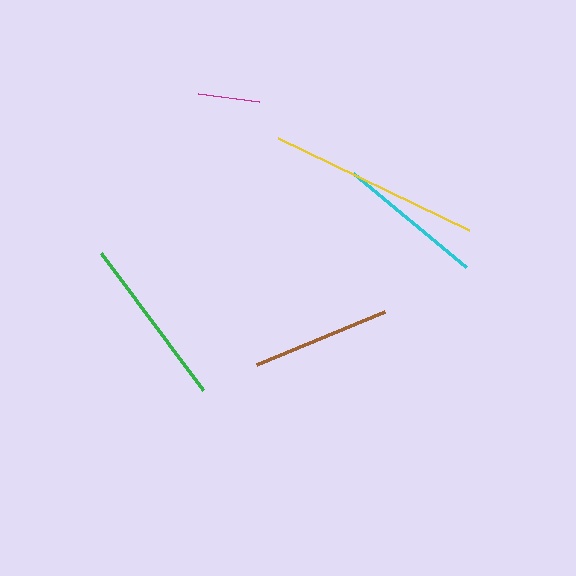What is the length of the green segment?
The green segment is approximately 171 pixels long.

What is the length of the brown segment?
The brown segment is approximately 138 pixels long.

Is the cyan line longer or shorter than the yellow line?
The yellow line is longer than the cyan line.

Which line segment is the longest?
The yellow line is the longest at approximately 212 pixels.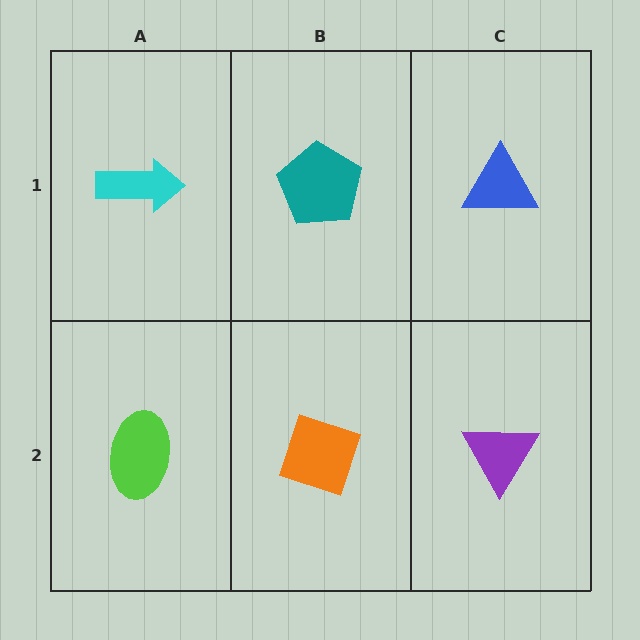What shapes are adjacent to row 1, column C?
A purple triangle (row 2, column C), a teal pentagon (row 1, column B).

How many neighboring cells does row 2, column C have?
2.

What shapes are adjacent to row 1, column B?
An orange diamond (row 2, column B), a cyan arrow (row 1, column A), a blue triangle (row 1, column C).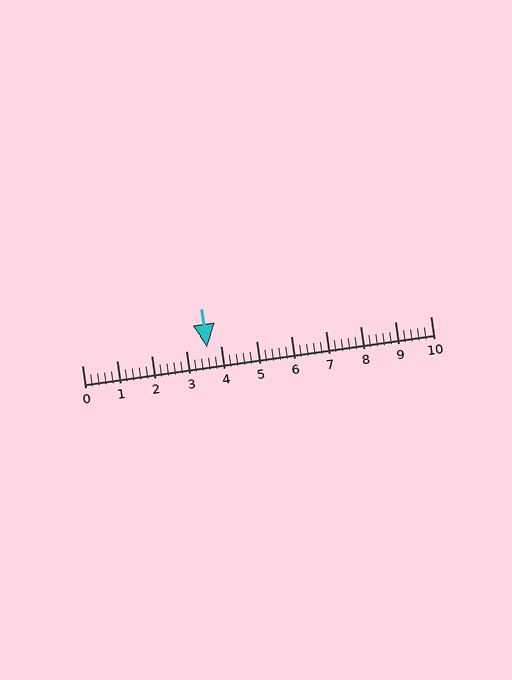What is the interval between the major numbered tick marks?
The major tick marks are spaced 1 units apart.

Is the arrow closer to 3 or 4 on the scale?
The arrow is closer to 4.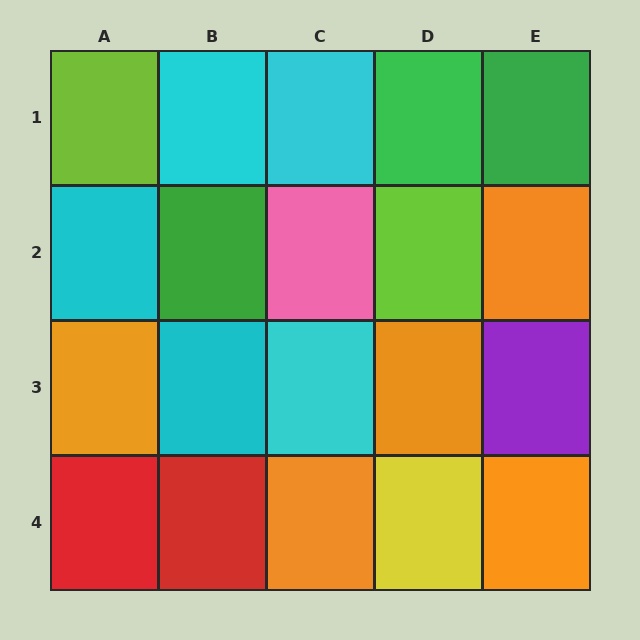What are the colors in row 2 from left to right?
Cyan, green, pink, lime, orange.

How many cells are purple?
1 cell is purple.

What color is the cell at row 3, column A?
Orange.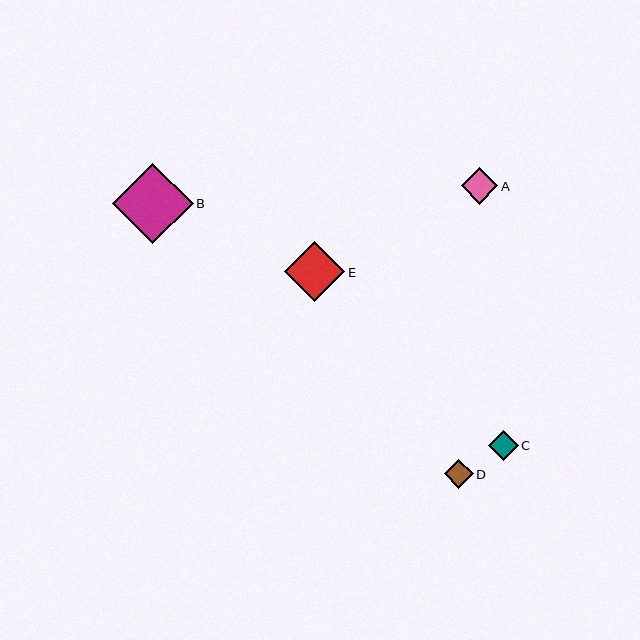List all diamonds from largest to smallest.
From largest to smallest: B, E, A, C, D.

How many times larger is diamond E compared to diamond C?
Diamond E is approximately 2.0 times the size of diamond C.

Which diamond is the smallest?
Diamond D is the smallest with a size of approximately 29 pixels.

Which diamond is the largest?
Diamond B is the largest with a size of approximately 81 pixels.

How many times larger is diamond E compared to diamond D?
Diamond E is approximately 2.1 times the size of diamond D.